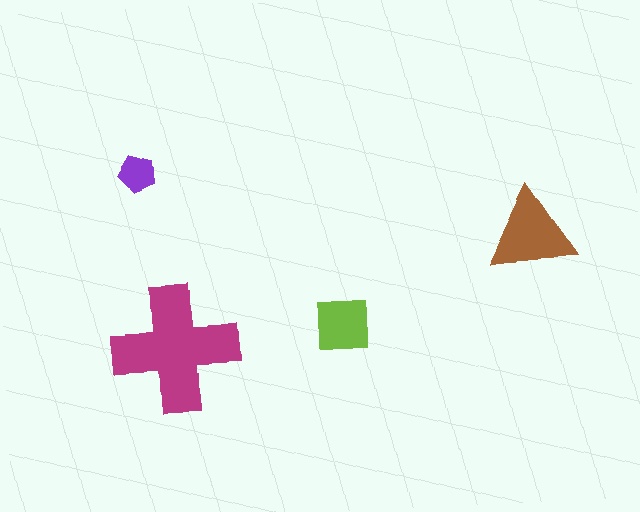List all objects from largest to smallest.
The magenta cross, the brown triangle, the lime square, the purple pentagon.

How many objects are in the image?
There are 4 objects in the image.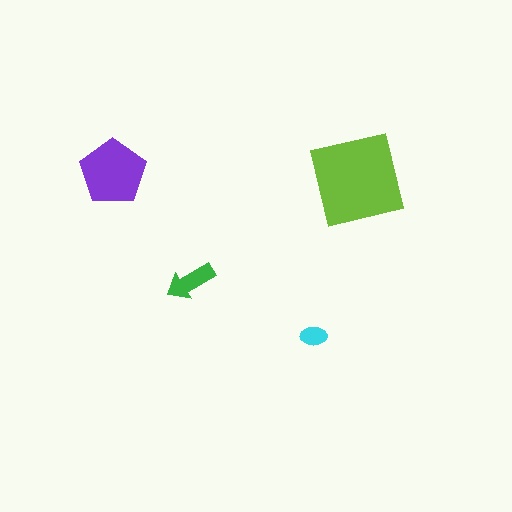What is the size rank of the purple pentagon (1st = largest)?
2nd.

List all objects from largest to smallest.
The lime square, the purple pentagon, the green arrow, the cyan ellipse.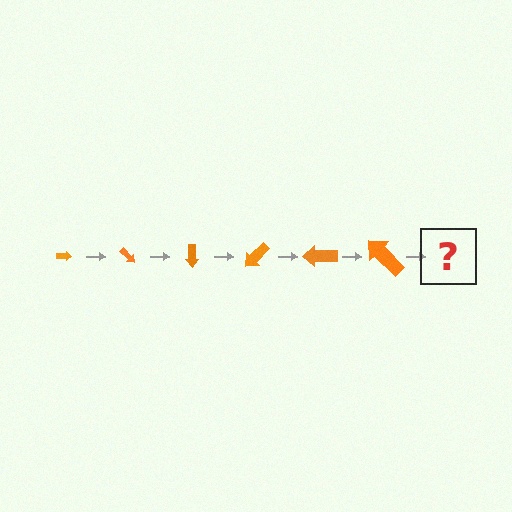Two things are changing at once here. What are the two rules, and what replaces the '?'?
The two rules are that the arrow grows larger each step and it rotates 45 degrees each step. The '?' should be an arrow, larger than the previous one and rotated 270 degrees from the start.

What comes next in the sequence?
The next element should be an arrow, larger than the previous one and rotated 270 degrees from the start.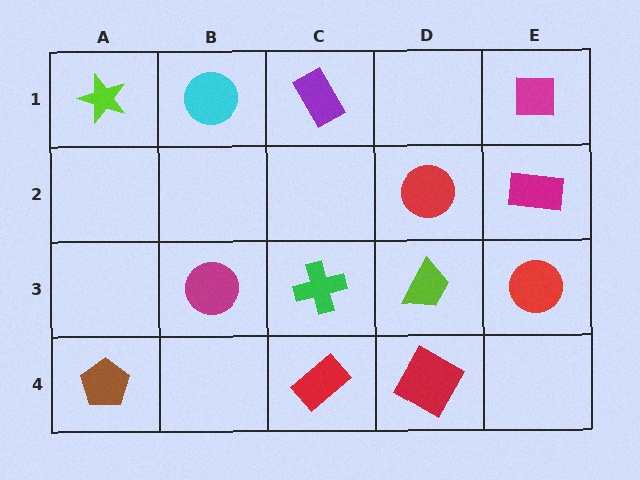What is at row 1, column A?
A lime star.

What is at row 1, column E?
A magenta square.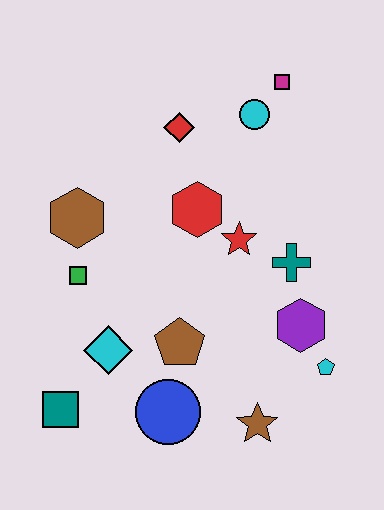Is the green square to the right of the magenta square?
No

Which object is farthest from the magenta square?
The teal square is farthest from the magenta square.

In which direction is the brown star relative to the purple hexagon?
The brown star is below the purple hexagon.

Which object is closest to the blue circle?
The brown pentagon is closest to the blue circle.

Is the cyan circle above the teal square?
Yes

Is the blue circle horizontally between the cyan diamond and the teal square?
No